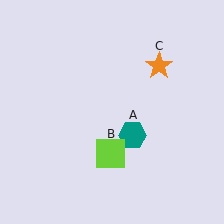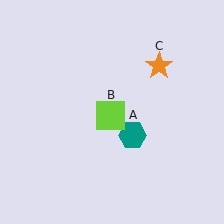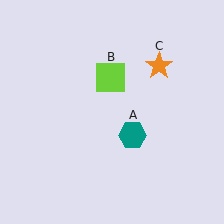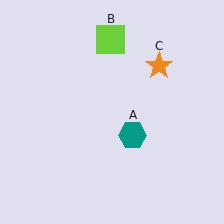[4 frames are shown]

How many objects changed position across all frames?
1 object changed position: lime square (object B).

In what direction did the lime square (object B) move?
The lime square (object B) moved up.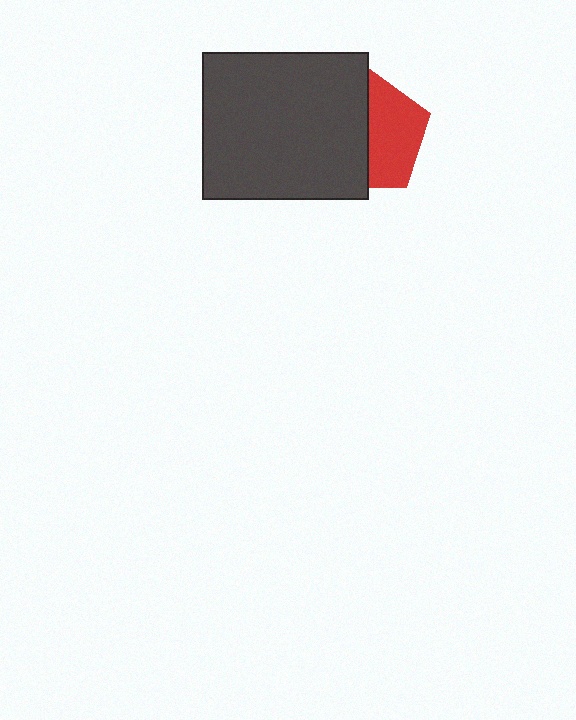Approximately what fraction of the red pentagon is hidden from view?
Roughly 53% of the red pentagon is hidden behind the dark gray rectangle.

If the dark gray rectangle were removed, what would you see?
You would see the complete red pentagon.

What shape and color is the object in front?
The object in front is a dark gray rectangle.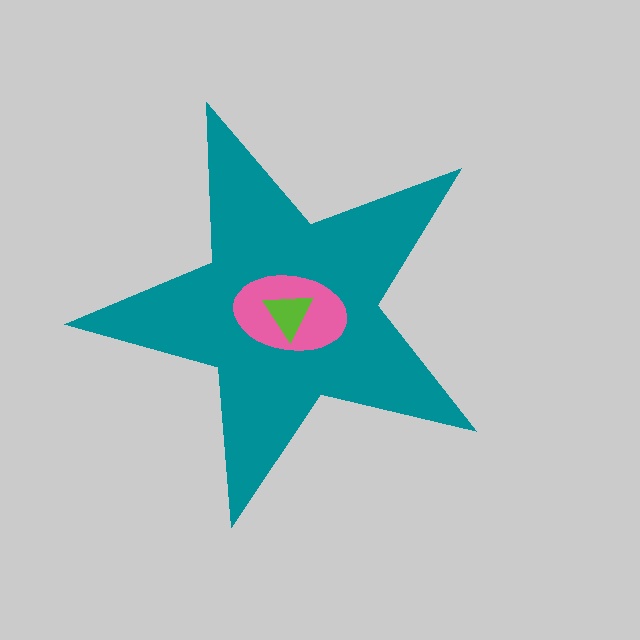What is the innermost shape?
The lime triangle.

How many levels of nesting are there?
3.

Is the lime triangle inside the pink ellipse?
Yes.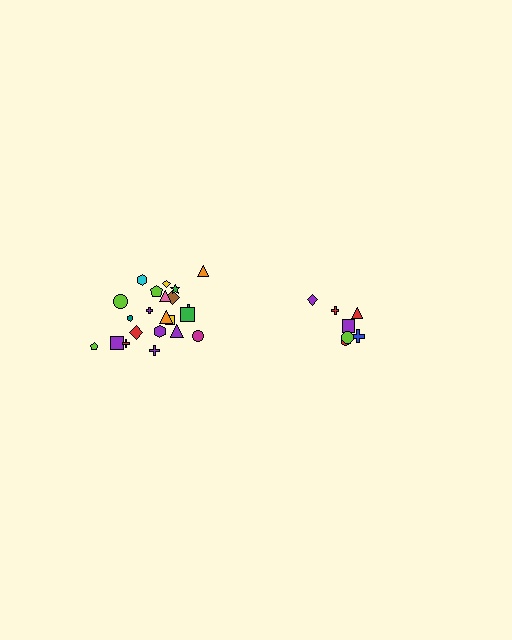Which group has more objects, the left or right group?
The left group.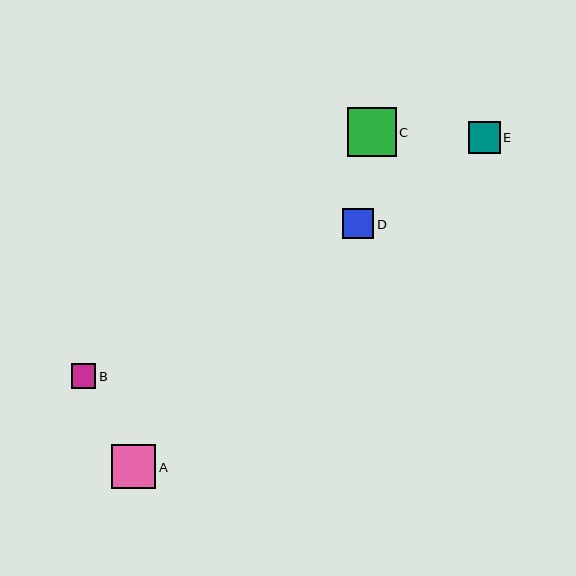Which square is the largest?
Square C is the largest with a size of approximately 49 pixels.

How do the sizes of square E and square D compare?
Square E and square D are approximately the same size.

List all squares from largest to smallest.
From largest to smallest: C, A, E, D, B.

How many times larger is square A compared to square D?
Square A is approximately 1.4 times the size of square D.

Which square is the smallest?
Square B is the smallest with a size of approximately 24 pixels.